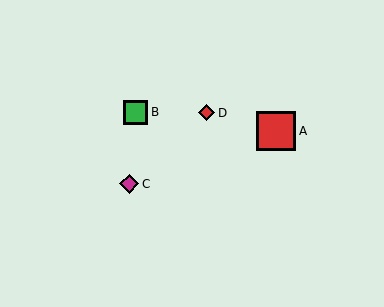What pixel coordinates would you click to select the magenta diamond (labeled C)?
Click at (129, 184) to select the magenta diamond C.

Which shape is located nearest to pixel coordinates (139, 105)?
The green square (labeled B) at (135, 112) is nearest to that location.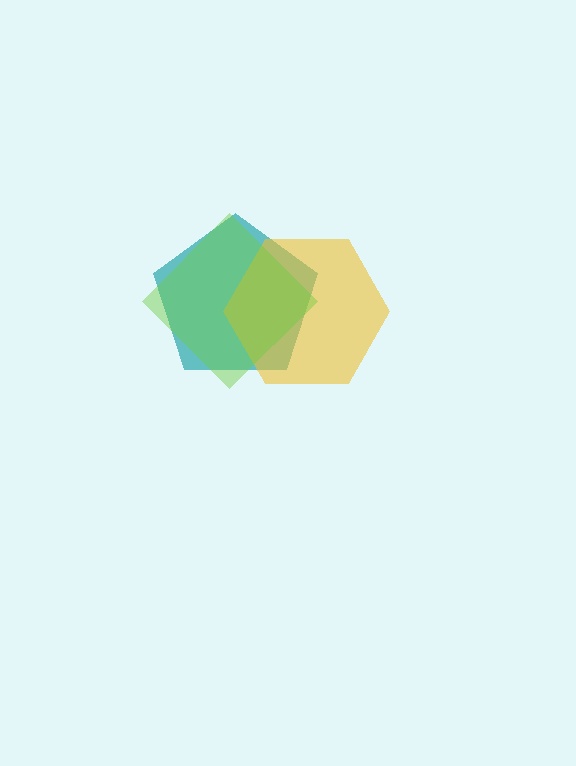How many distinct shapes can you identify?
There are 3 distinct shapes: a teal pentagon, a yellow hexagon, a lime diamond.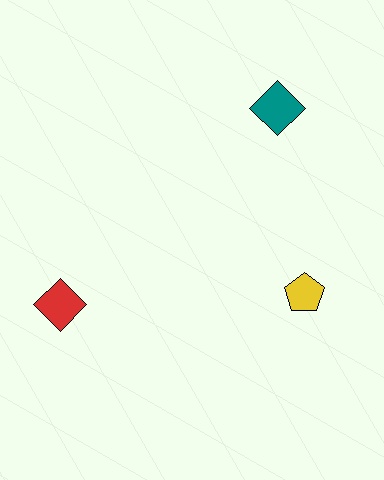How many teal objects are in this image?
There is 1 teal object.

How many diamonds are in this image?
There are 2 diamonds.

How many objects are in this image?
There are 3 objects.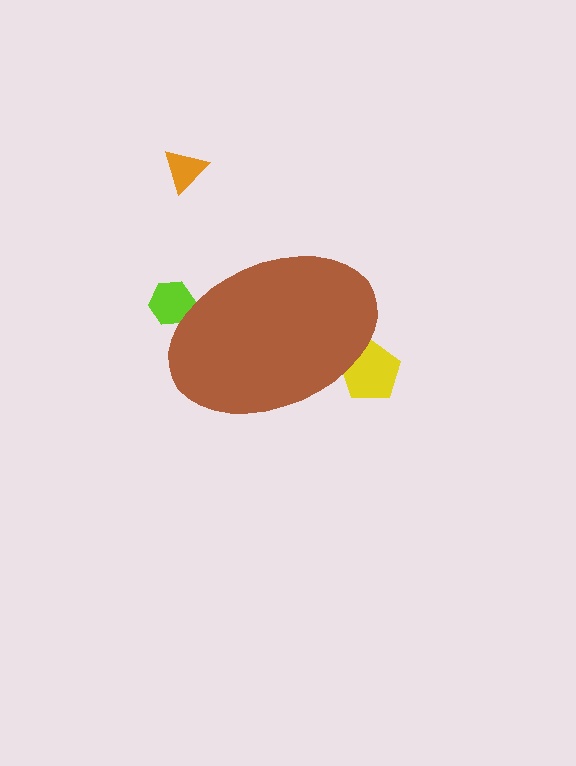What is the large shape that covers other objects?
A brown ellipse.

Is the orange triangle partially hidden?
No, the orange triangle is fully visible.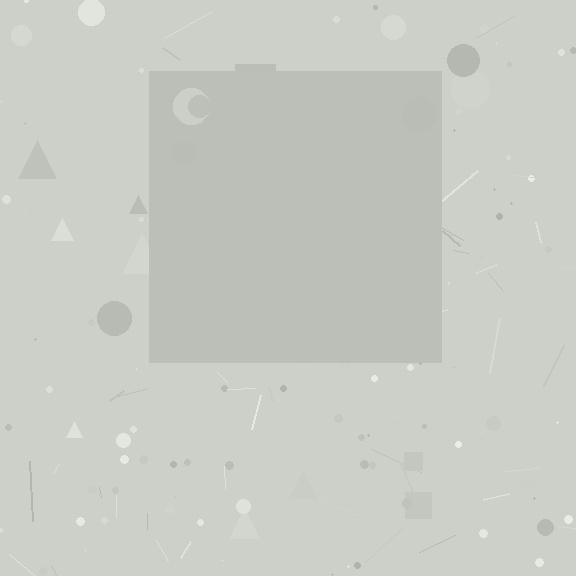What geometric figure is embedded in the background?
A square is embedded in the background.